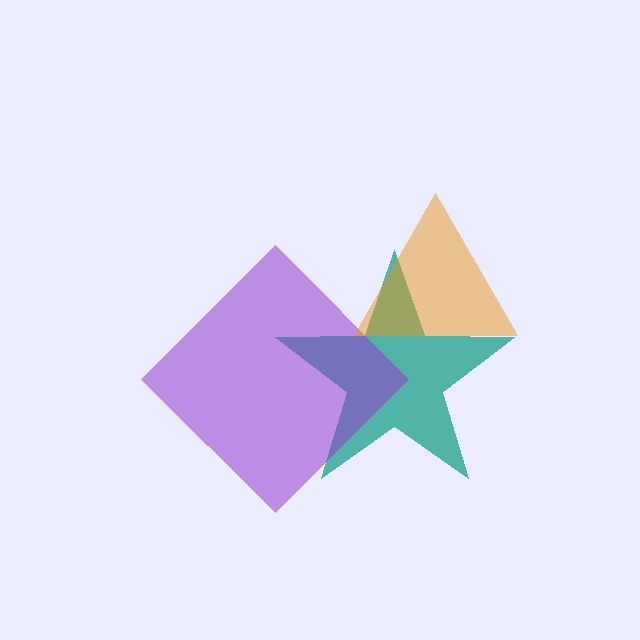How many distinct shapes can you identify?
There are 3 distinct shapes: a teal star, a purple diamond, an orange triangle.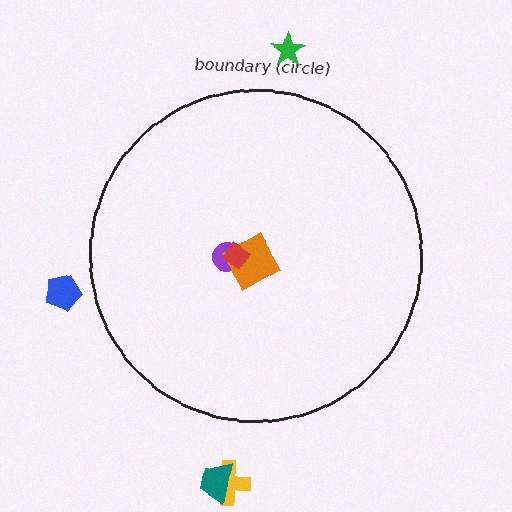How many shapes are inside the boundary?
3 inside, 4 outside.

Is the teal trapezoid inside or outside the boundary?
Outside.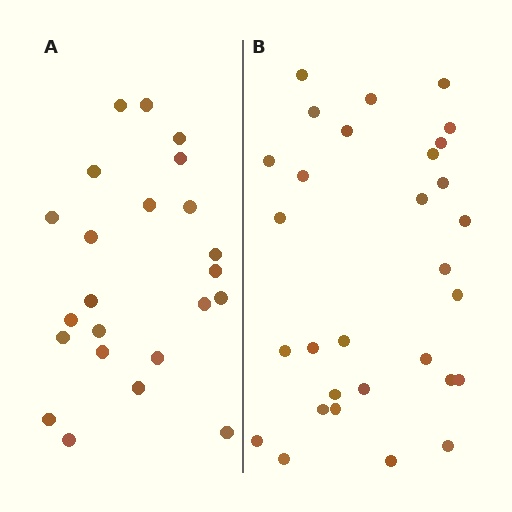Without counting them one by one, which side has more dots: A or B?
Region B (the right region) has more dots.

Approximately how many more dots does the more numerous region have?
Region B has roughly 8 or so more dots than region A.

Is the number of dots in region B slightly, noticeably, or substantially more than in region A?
Region B has noticeably more, but not dramatically so. The ratio is roughly 1.3 to 1.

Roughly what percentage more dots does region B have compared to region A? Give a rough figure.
About 30% more.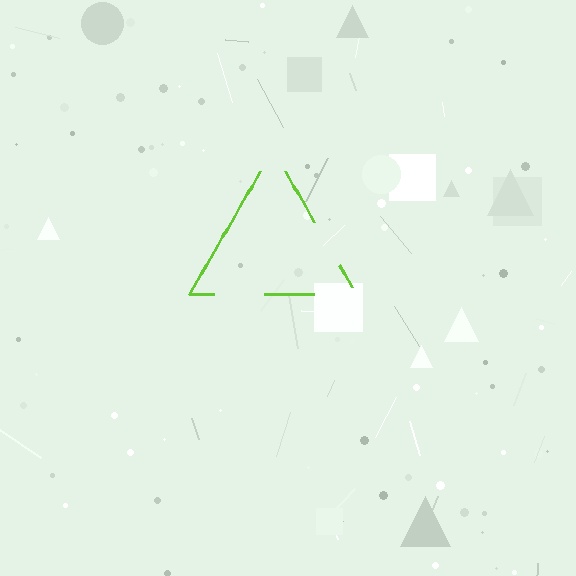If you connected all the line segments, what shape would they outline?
They would outline a triangle.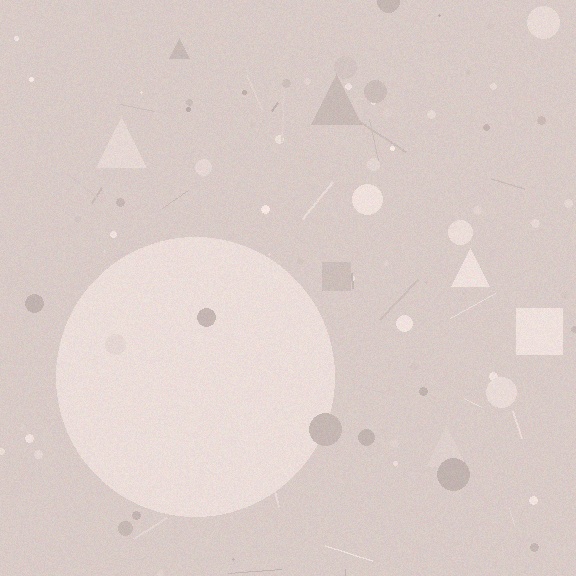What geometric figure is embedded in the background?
A circle is embedded in the background.